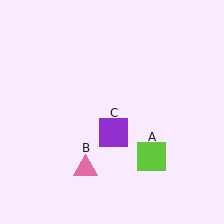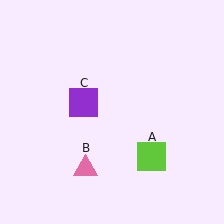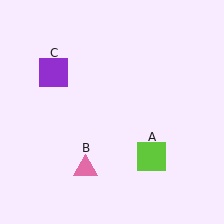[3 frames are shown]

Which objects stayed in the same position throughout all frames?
Lime square (object A) and pink triangle (object B) remained stationary.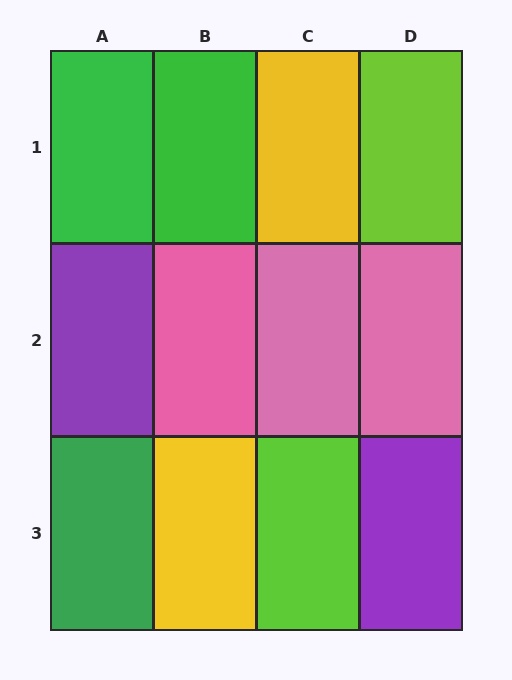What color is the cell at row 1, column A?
Green.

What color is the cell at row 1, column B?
Green.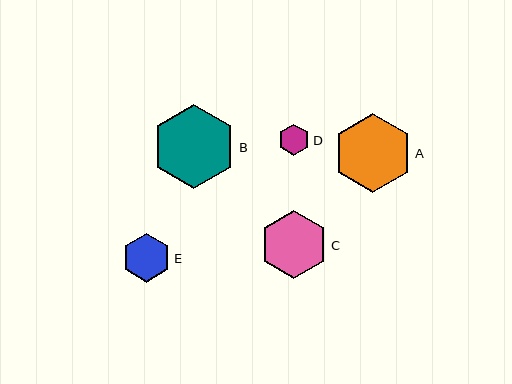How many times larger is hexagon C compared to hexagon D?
Hexagon C is approximately 2.2 times the size of hexagon D.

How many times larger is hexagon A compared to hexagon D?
Hexagon A is approximately 2.5 times the size of hexagon D.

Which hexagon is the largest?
Hexagon B is the largest with a size of approximately 84 pixels.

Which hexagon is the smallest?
Hexagon D is the smallest with a size of approximately 31 pixels.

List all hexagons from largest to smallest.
From largest to smallest: B, A, C, E, D.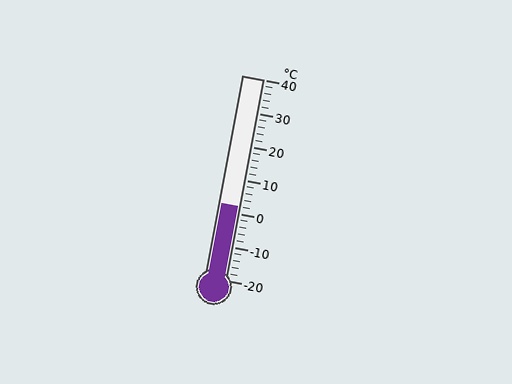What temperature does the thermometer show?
The thermometer shows approximately 2°C.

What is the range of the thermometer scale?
The thermometer scale ranges from -20°C to 40°C.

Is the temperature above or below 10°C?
The temperature is below 10°C.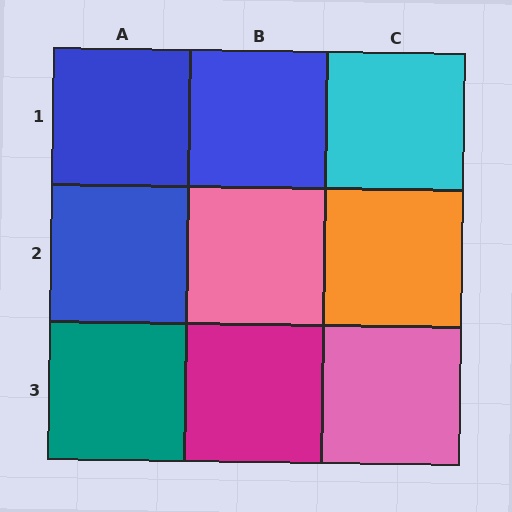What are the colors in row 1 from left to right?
Blue, blue, cyan.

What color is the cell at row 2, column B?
Pink.